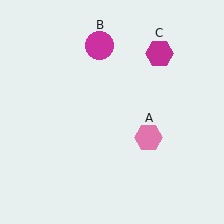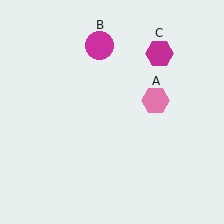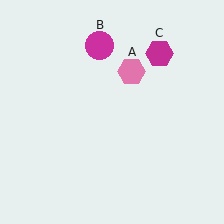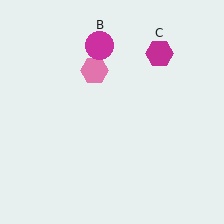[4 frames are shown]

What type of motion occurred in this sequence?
The pink hexagon (object A) rotated counterclockwise around the center of the scene.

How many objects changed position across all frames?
1 object changed position: pink hexagon (object A).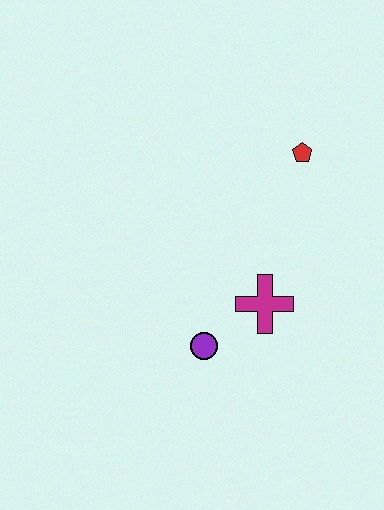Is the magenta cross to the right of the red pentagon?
No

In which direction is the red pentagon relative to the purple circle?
The red pentagon is above the purple circle.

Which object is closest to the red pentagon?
The magenta cross is closest to the red pentagon.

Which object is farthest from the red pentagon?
The purple circle is farthest from the red pentagon.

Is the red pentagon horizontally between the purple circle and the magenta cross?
No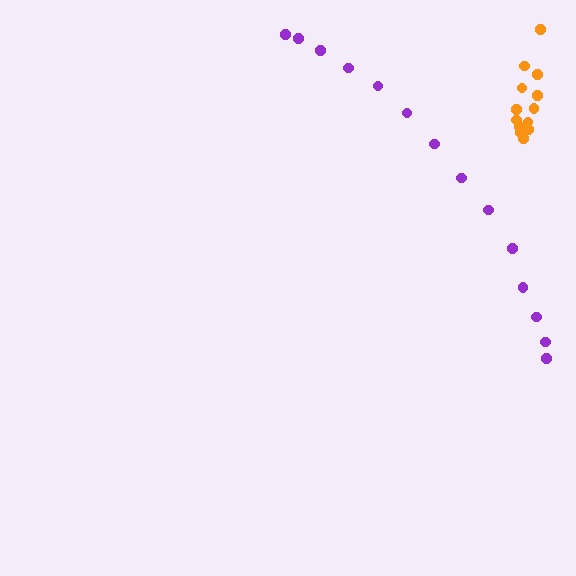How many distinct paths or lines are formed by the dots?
There are 2 distinct paths.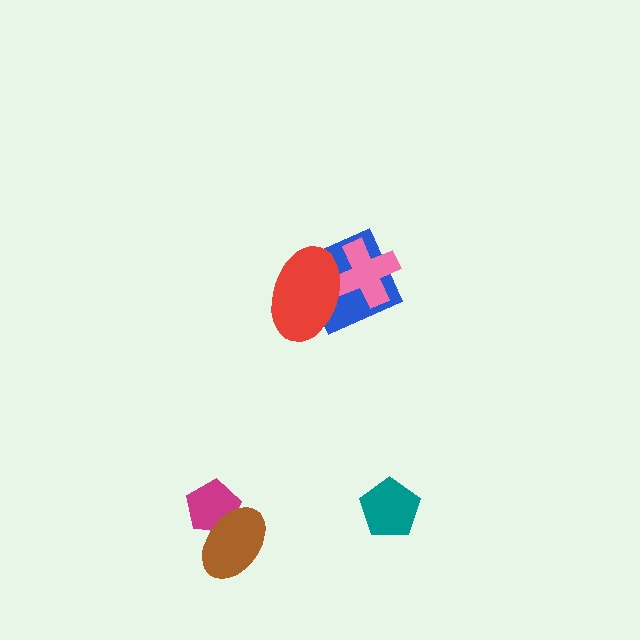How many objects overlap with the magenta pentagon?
1 object overlaps with the magenta pentagon.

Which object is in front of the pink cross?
The red ellipse is in front of the pink cross.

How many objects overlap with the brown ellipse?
1 object overlaps with the brown ellipse.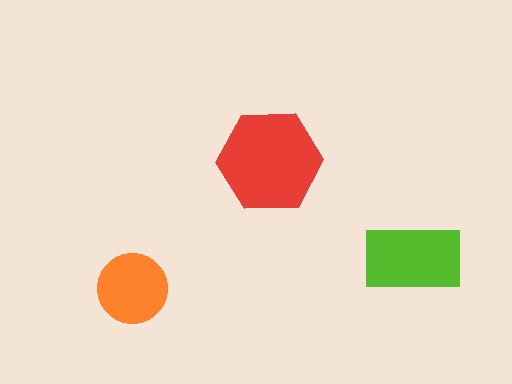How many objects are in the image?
There are 3 objects in the image.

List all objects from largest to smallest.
The red hexagon, the lime rectangle, the orange circle.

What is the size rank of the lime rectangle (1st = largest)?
2nd.